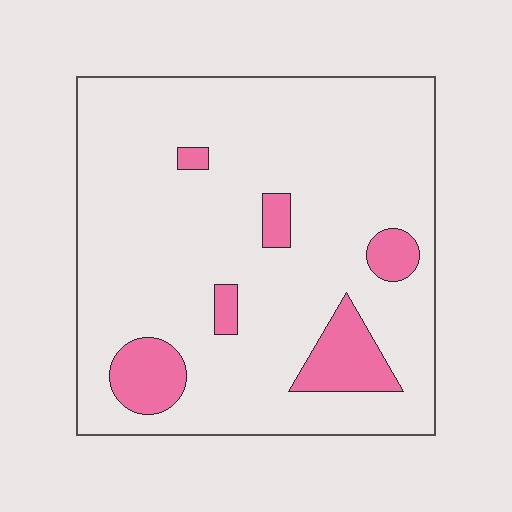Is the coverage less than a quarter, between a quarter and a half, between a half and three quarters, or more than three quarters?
Less than a quarter.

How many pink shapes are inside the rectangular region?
6.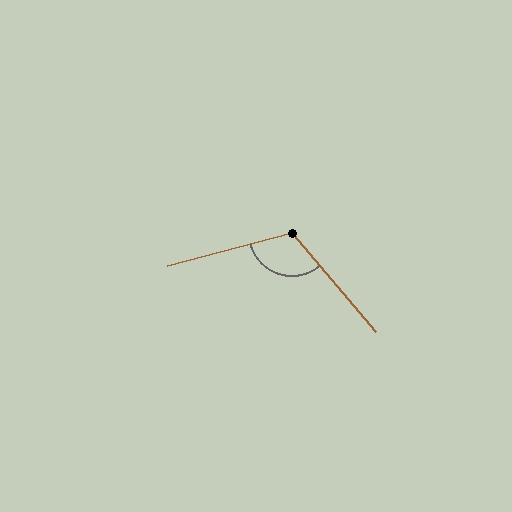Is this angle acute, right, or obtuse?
It is obtuse.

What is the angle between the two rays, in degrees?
Approximately 116 degrees.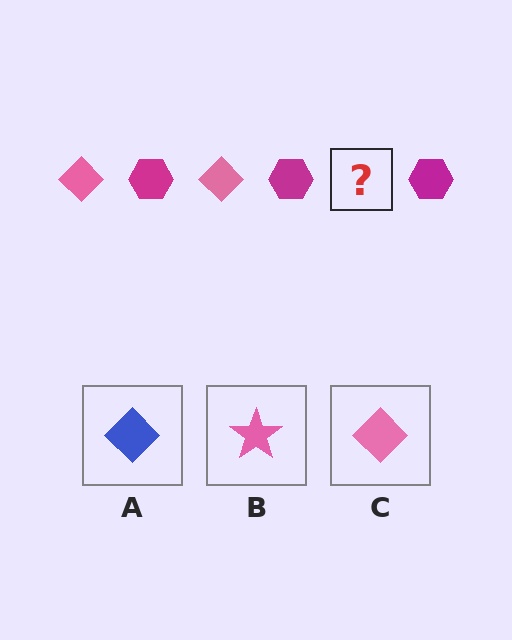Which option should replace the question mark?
Option C.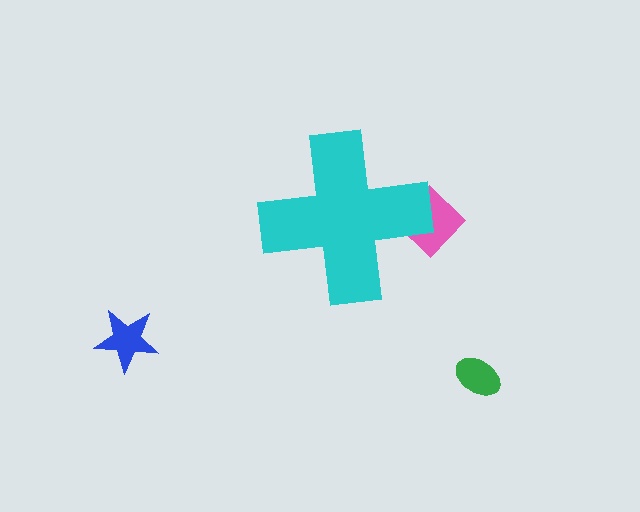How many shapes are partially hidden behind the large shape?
1 shape is partially hidden.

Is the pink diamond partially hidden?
Yes, the pink diamond is partially hidden behind the cyan cross.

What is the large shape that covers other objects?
A cyan cross.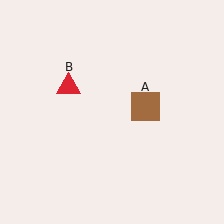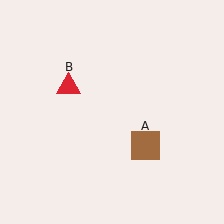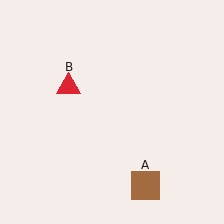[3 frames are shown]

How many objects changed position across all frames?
1 object changed position: brown square (object A).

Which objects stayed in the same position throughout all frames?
Red triangle (object B) remained stationary.